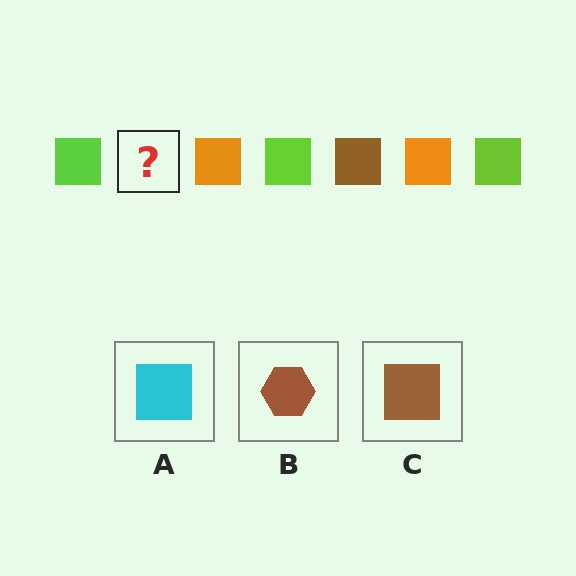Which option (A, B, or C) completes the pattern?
C.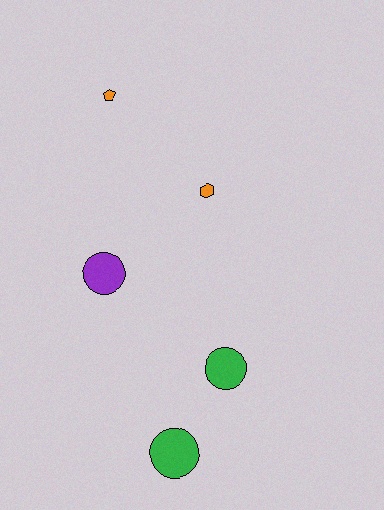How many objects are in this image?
There are 5 objects.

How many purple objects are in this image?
There is 1 purple object.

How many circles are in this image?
There are 3 circles.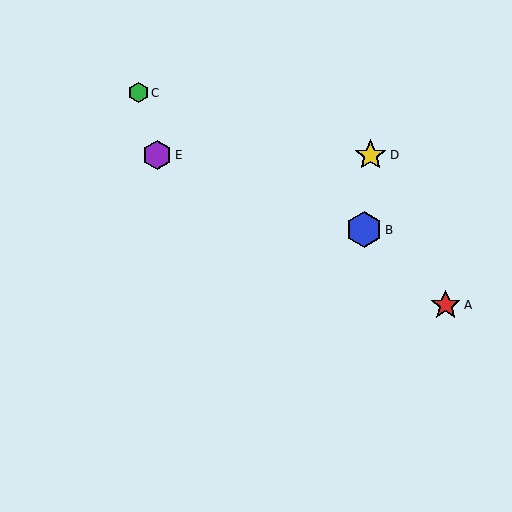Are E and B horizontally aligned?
No, E is at y≈155 and B is at y≈230.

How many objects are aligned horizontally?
2 objects (D, E) are aligned horizontally.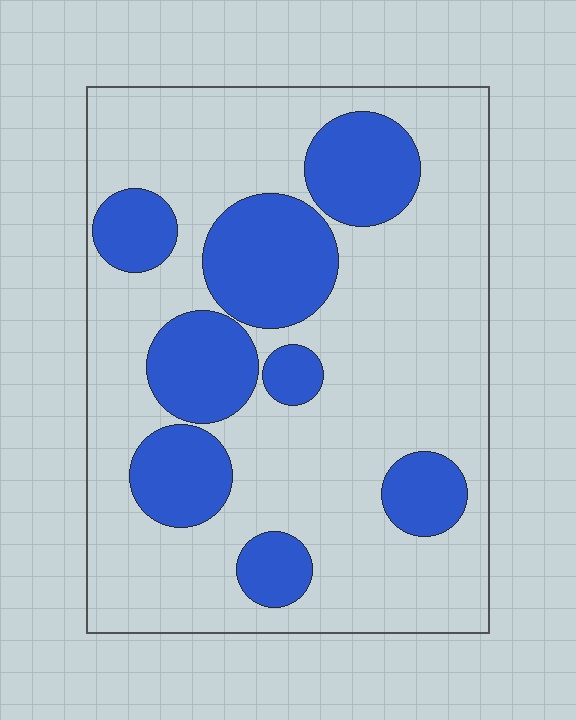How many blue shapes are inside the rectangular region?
8.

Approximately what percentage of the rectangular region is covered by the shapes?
Approximately 30%.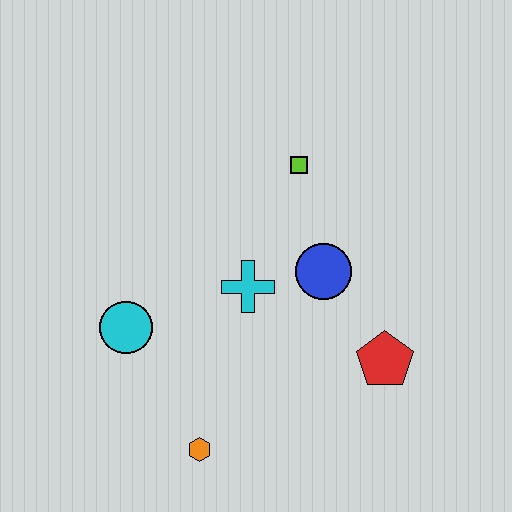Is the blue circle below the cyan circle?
No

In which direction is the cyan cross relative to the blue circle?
The cyan cross is to the left of the blue circle.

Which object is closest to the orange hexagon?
The cyan circle is closest to the orange hexagon.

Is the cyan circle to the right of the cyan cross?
No